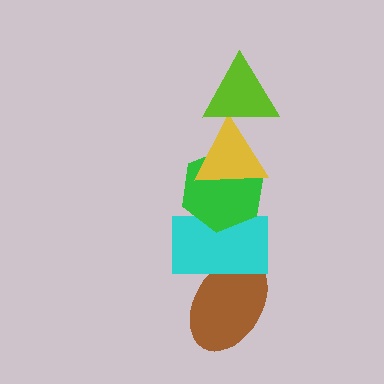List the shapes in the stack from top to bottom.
From top to bottom: the lime triangle, the yellow triangle, the green hexagon, the cyan rectangle, the brown ellipse.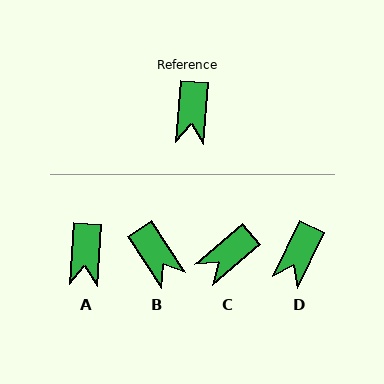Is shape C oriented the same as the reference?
No, it is off by about 45 degrees.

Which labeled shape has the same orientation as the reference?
A.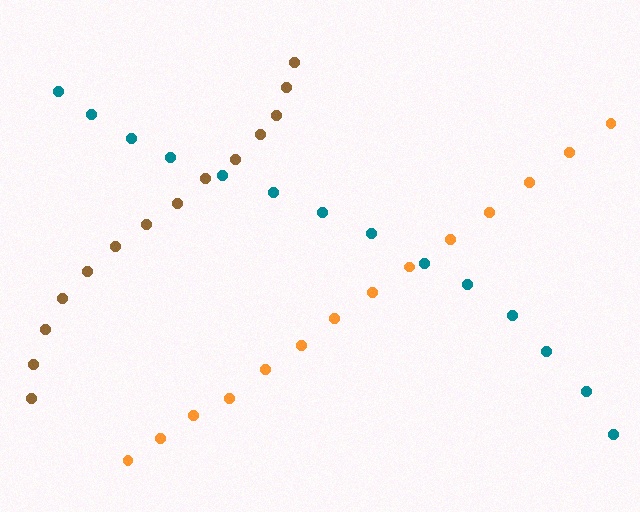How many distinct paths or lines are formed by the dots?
There are 3 distinct paths.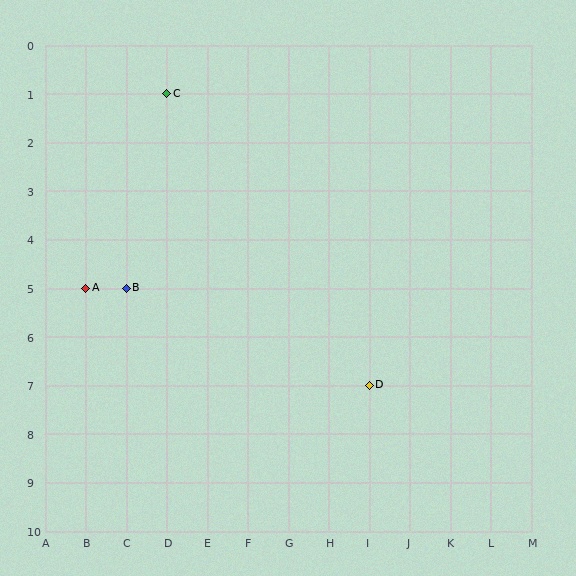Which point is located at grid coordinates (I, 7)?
Point D is at (I, 7).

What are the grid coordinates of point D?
Point D is at grid coordinates (I, 7).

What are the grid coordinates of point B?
Point B is at grid coordinates (C, 5).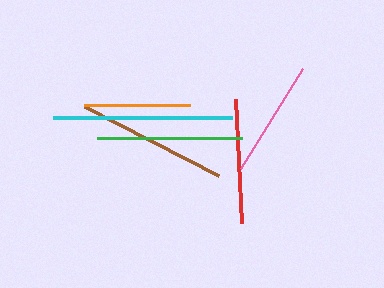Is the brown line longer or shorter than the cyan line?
The cyan line is longer than the brown line.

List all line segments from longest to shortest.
From longest to shortest: cyan, brown, green, red, pink, orange.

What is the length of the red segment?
The red segment is approximately 124 pixels long.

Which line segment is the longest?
The cyan line is the longest at approximately 179 pixels.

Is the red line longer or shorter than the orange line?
The red line is longer than the orange line.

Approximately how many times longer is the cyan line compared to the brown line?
The cyan line is approximately 1.2 times the length of the brown line.